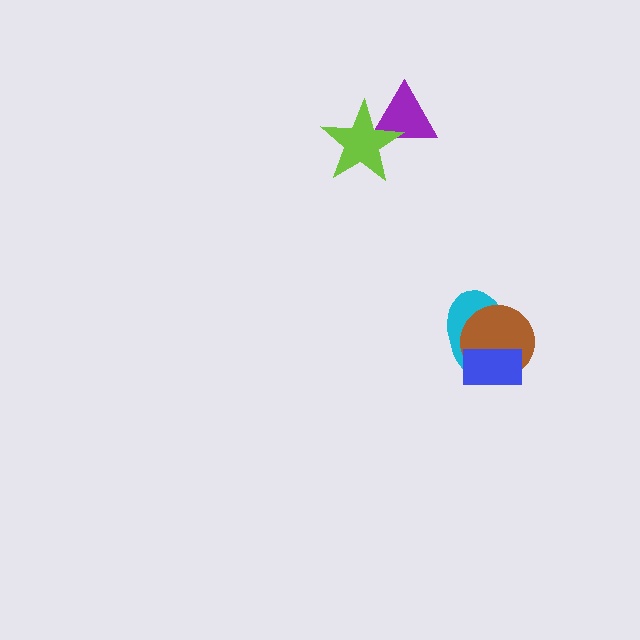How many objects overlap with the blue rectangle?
2 objects overlap with the blue rectangle.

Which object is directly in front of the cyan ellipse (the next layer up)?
The brown circle is directly in front of the cyan ellipse.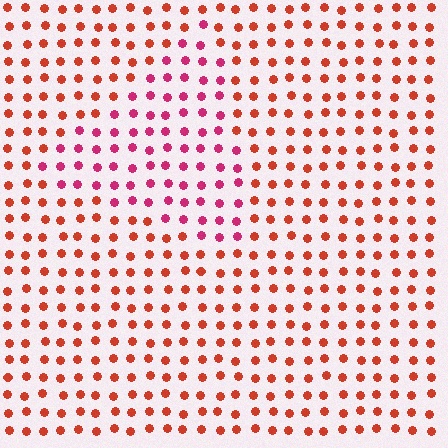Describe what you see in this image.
The image is filled with small red elements in a uniform arrangement. A triangle-shaped region is visible where the elements are tinted to a slightly different hue, forming a subtle color boundary.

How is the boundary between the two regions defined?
The boundary is defined purely by a slight shift in hue (about 35 degrees). Spacing, size, and orientation are identical on both sides.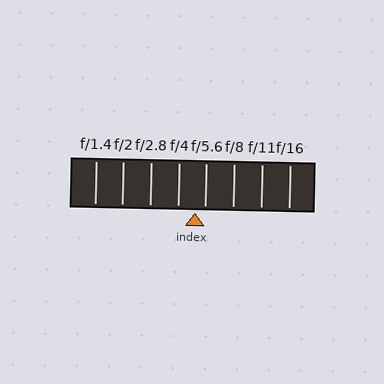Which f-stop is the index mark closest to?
The index mark is closest to f/5.6.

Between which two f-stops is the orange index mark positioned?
The index mark is between f/4 and f/5.6.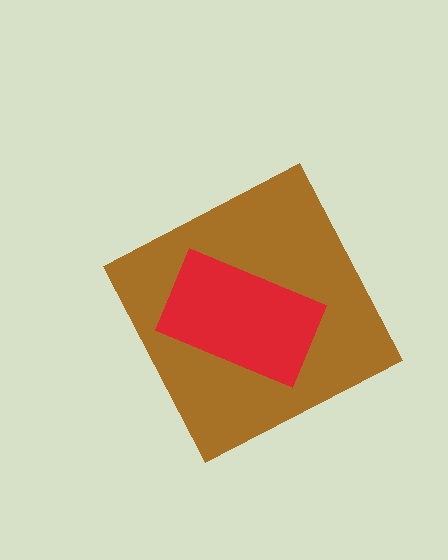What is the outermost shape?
The brown diamond.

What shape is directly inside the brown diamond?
The red rectangle.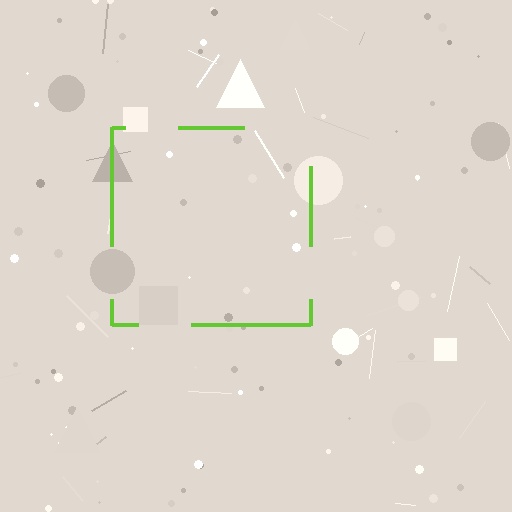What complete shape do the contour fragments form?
The contour fragments form a square.